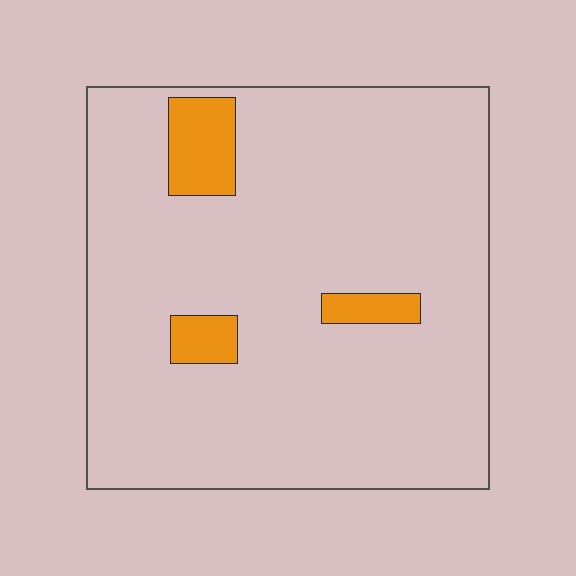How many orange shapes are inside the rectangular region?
3.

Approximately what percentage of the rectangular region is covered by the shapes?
Approximately 10%.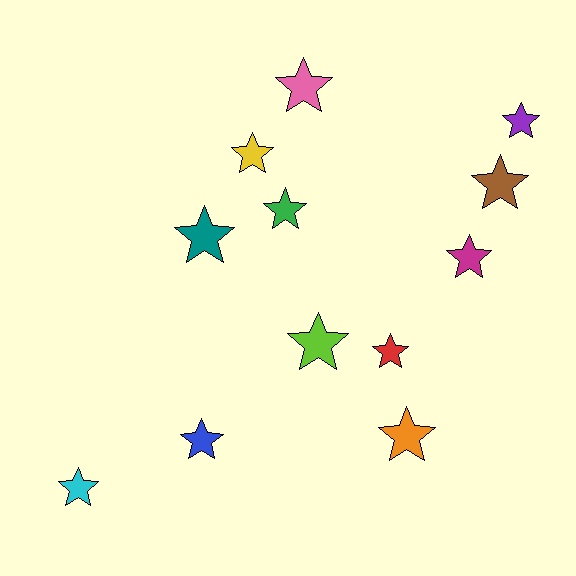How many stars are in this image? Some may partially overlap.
There are 12 stars.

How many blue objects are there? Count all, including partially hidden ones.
There is 1 blue object.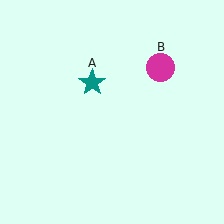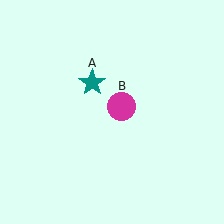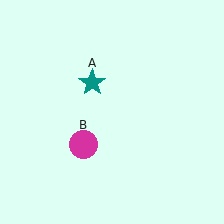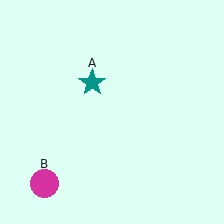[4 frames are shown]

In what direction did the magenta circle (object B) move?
The magenta circle (object B) moved down and to the left.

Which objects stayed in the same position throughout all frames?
Teal star (object A) remained stationary.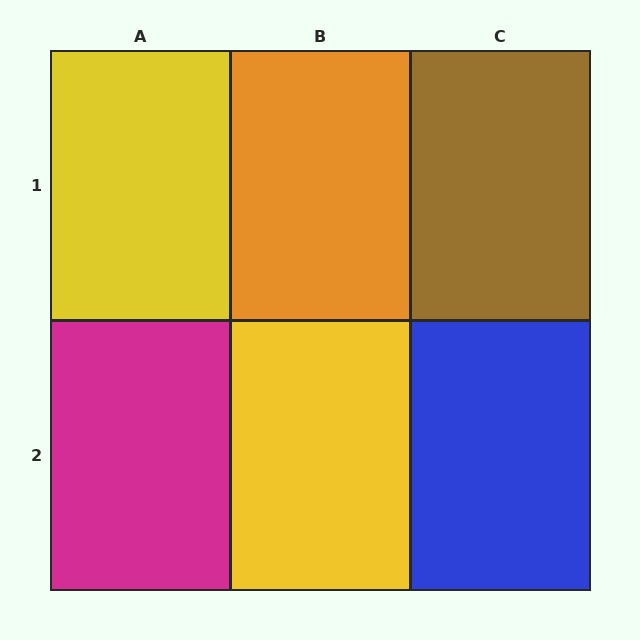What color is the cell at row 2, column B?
Yellow.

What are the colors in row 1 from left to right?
Yellow, orange, brown.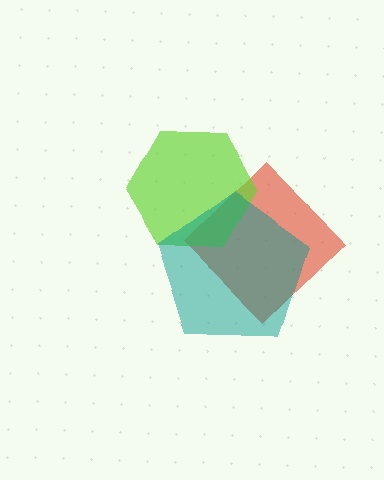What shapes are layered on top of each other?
The layered shapes are: a red diamond, a lime hexagon, a teal pentagon.